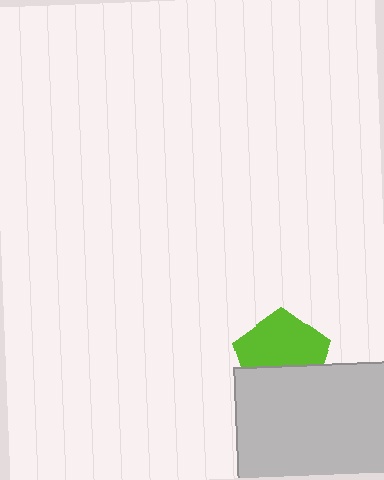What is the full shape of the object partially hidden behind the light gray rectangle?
The partially hidden object is a lime pentagon.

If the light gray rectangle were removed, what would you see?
You would see the complete lime pentagon.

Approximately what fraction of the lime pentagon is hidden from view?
Roughly 38% of the lime pentagon is hidden behind the light gray rectangle.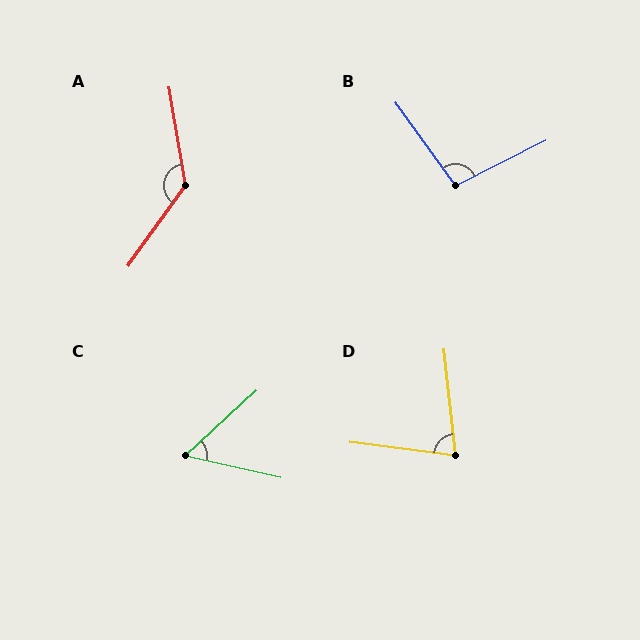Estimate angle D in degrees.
Approximately 76 degrees.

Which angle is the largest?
A, at approximately 135 degrees.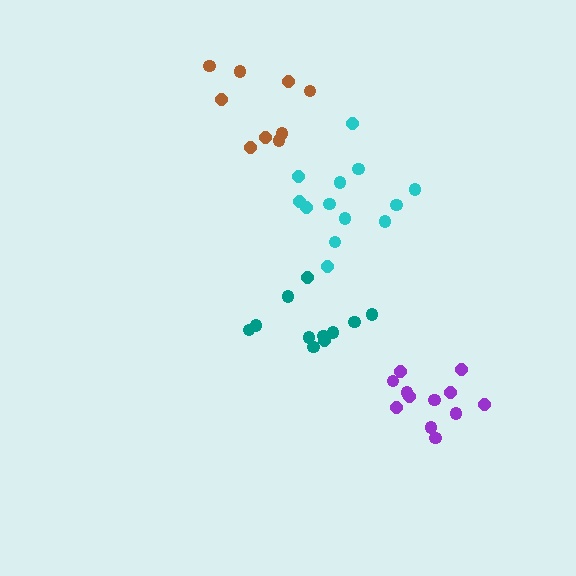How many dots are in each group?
Group 1: 9 dots, Group 2: 12 dots, Group 3: 11 dots, Group 4: 13 dots (45 total).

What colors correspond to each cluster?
The clusters are colored: brown, purple, teal, cyan.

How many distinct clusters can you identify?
There are 4 distinct clusters.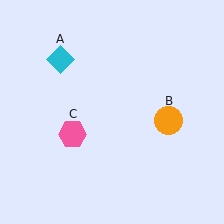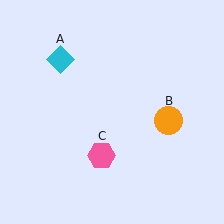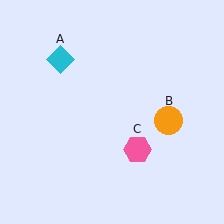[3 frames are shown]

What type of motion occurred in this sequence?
The pink hexagon (object C) rotated counterclockwise around the center of the scene.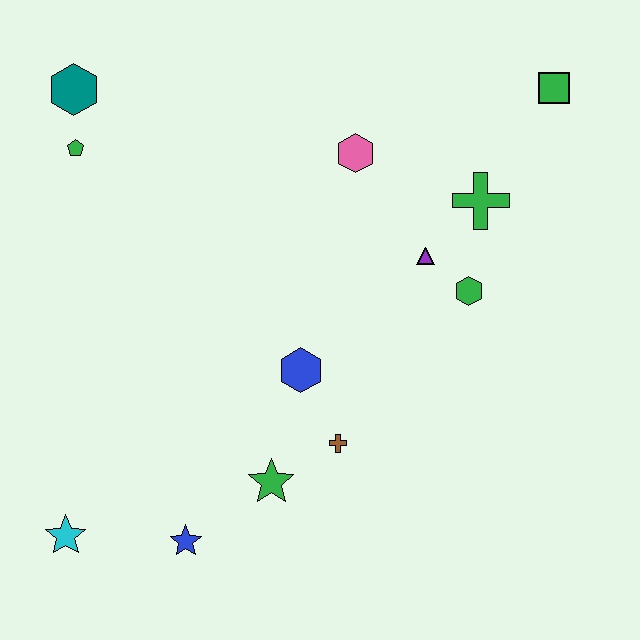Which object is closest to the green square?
The green cross is closest to the green square.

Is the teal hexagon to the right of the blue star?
No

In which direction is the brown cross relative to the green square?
The brown cross is below the green square.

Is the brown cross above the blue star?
Yes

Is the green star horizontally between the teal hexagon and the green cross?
Yes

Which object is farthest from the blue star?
The green square is farthest from the blue star.